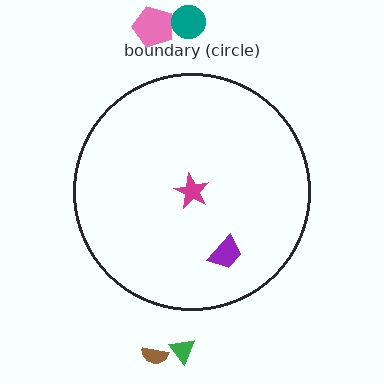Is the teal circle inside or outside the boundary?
Outside.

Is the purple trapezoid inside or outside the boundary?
Inside.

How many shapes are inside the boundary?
2 inside, 4 outside.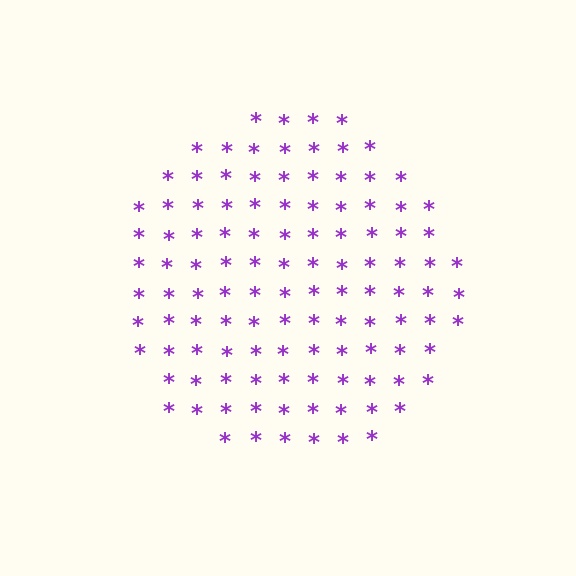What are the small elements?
The small elements are asterisks.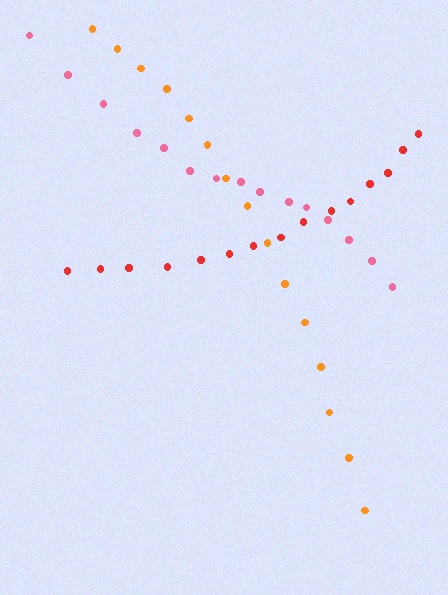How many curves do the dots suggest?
There are 3 distinct paths.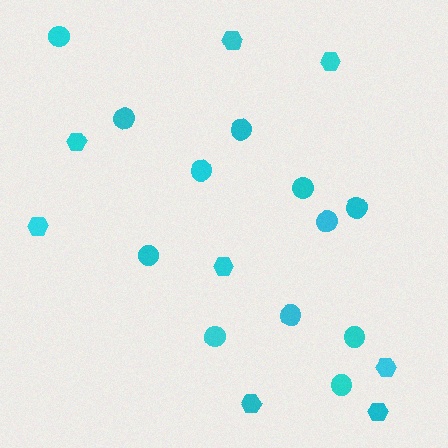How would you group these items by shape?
There are 2 groups: one group of circles (12) and one group of hexagons (8).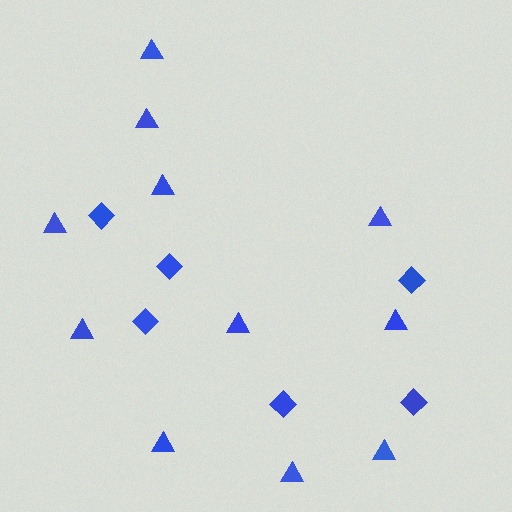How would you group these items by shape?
There are 2 groups: one group of diamonds (6) and one group of triangles (11).